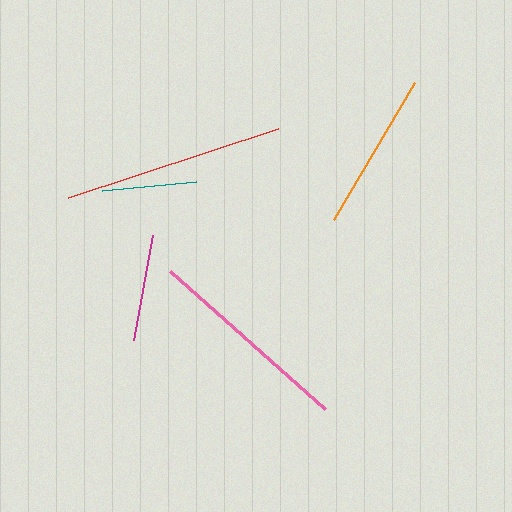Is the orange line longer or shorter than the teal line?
The orange line is longer than the teal line.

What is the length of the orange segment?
The orange segment is approximately 159 pixels long.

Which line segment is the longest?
The red line is the longest at approximately 221 pixels.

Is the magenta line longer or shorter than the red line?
The red line is longer than the magenta line.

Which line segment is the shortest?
The teal line is the shortest at approximately 95 pixels.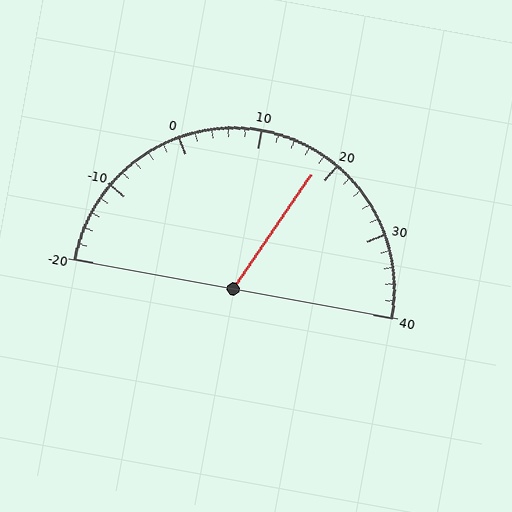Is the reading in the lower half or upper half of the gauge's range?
The reading is in the upper half of the range (-20 to 40).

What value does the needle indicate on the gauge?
The needle indicates approximately 18.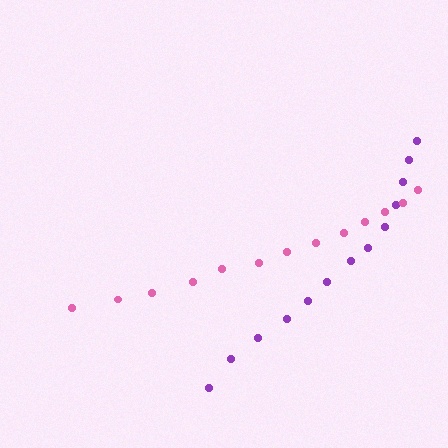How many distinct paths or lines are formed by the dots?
There are 2 distinct paths.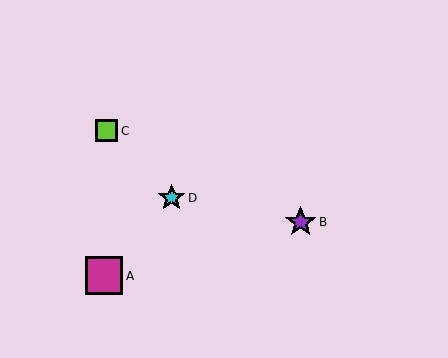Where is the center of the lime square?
The center of the lime square is at (107, 131).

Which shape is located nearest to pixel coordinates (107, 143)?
The lime square (labeled C) at (107, 131) is nearest to that location.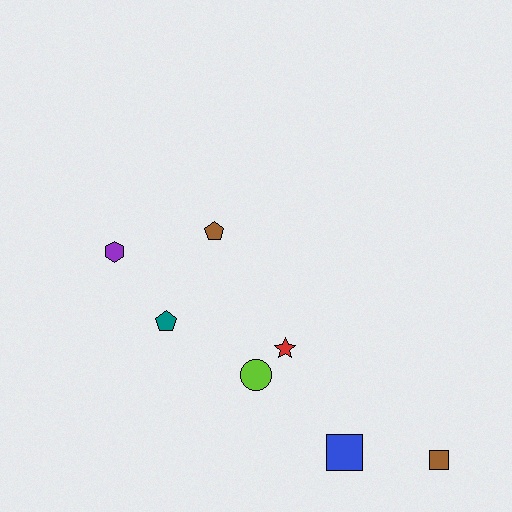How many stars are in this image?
There is 1 star.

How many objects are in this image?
There are 7 objects.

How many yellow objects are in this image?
There are no yellow objects.